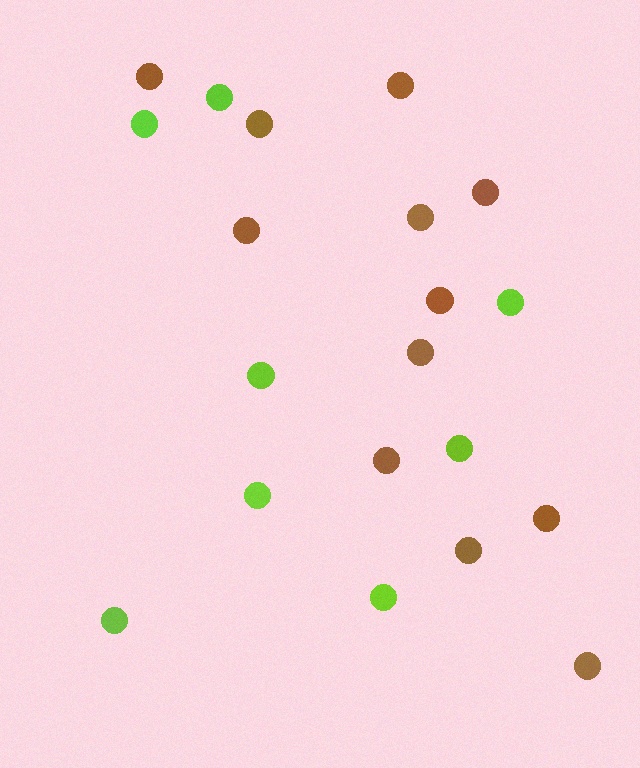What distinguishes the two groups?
There are 2 groups: one group of brown circles (12) and one group of lime circles (8).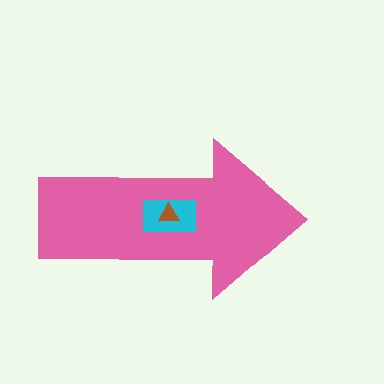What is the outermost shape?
The pink arrow.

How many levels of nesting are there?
3.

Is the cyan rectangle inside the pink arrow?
Yes.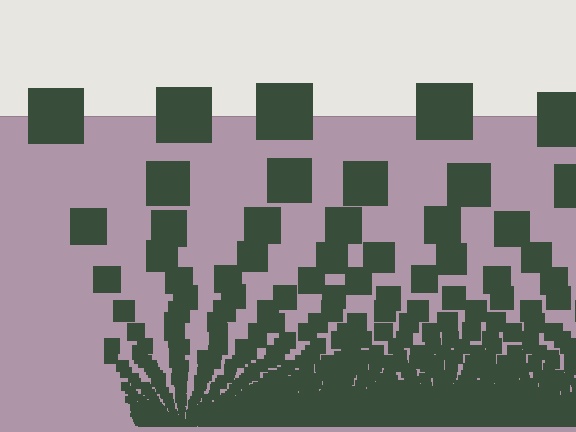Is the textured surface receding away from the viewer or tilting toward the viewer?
The surface appears to tilt toward the viewer. Texture elements get larger and sparser toward the top.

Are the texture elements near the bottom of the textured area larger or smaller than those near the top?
Smaller. The gradient is inverted — elements near the bottom are smaller and denser.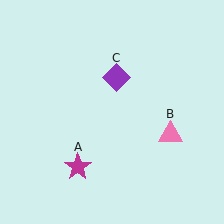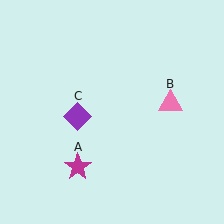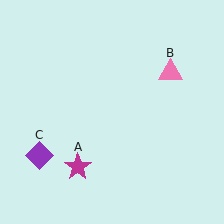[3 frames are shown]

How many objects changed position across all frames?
2 objects changed position: pink triangle (object B), purple diamond (object C).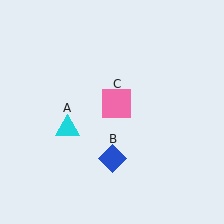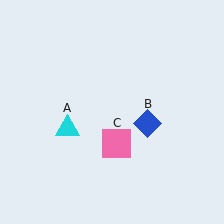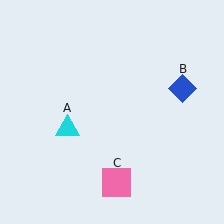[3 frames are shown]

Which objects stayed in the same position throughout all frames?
Cyan triangle (object A) remained stationary.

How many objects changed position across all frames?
2 objects changed position: blue diamond (object B), pink square (object C).